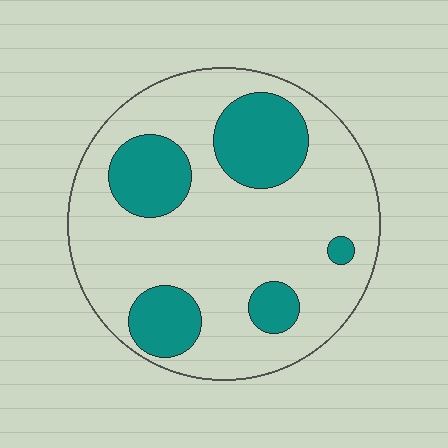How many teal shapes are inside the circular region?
5.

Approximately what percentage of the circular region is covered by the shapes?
Approximately 25%.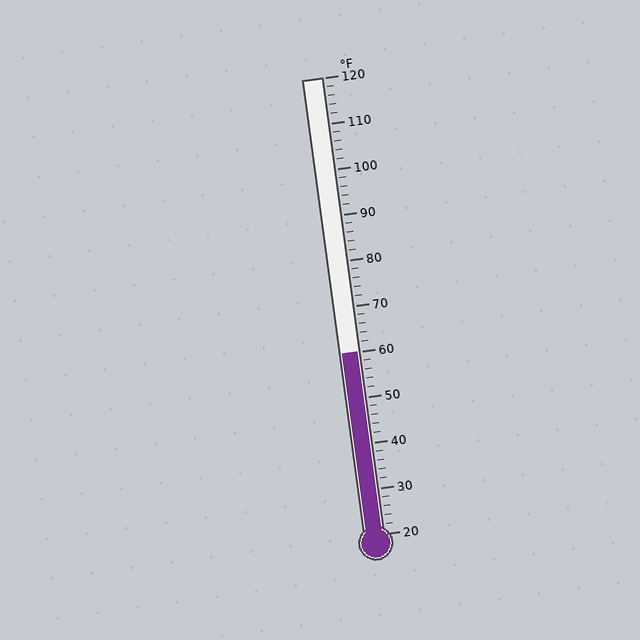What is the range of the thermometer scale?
The thermometer scale ranges from 20°F to 120°F.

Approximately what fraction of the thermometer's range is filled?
The thermometer is filled to approximately 40% of its range.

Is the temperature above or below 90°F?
The temperature is below 90°F.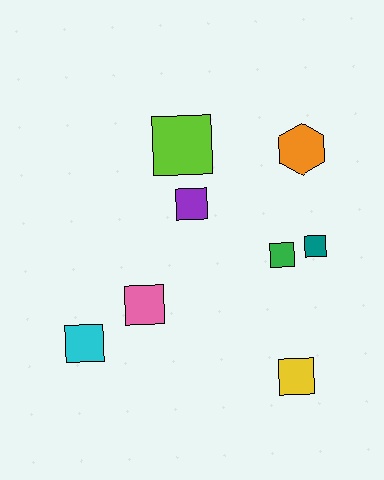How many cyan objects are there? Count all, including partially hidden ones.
There is 1 cyan object.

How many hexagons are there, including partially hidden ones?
There is 1 hexagon.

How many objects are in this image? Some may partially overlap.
There are 8 objects.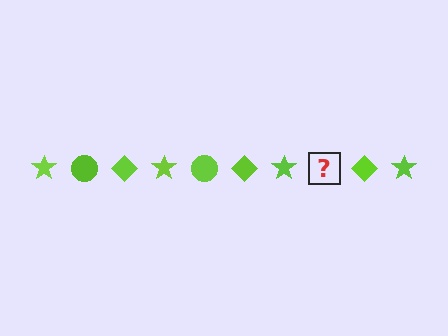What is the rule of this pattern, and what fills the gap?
The rule is that the pattern cycles through star, circle, diamond shapes in lime. The gap should be filled with a lime circle.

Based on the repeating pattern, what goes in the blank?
The blank should be a lime circle.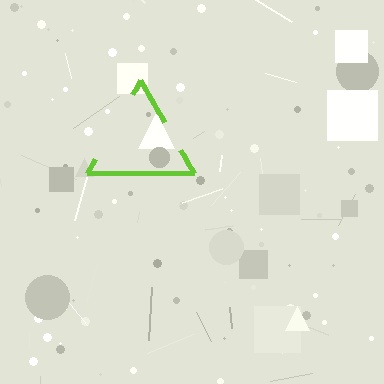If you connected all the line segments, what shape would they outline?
They would outline a triangle.